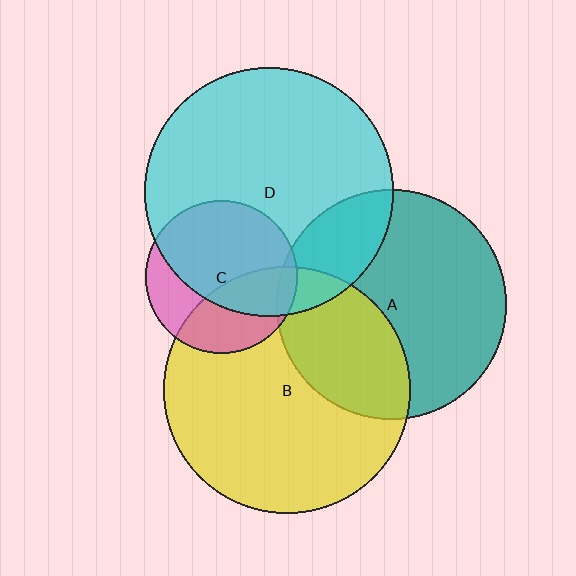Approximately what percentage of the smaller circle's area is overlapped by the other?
Approximately 65%.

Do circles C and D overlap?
Yes.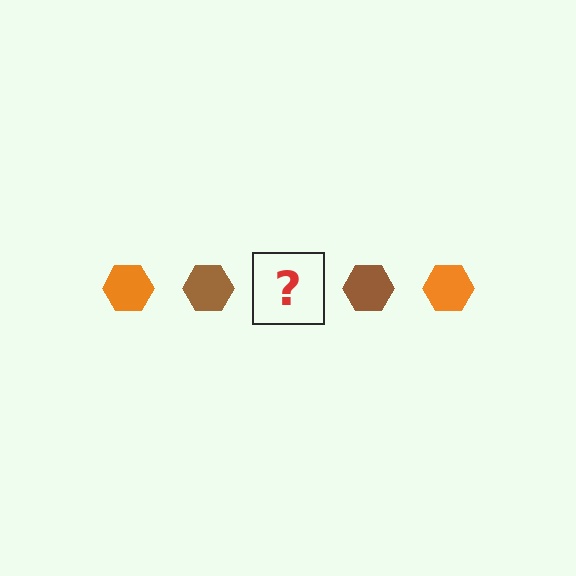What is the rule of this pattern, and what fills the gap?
The rule is that the pattern cycles through orange, brown hexagons. The gap should be filled with an orange hexagon.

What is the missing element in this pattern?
The missing element is an orange hexagon.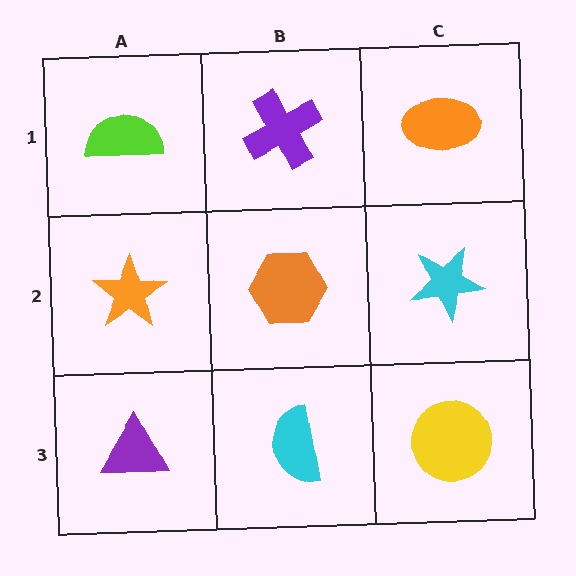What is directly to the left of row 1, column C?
A purple cross.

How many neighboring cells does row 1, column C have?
2.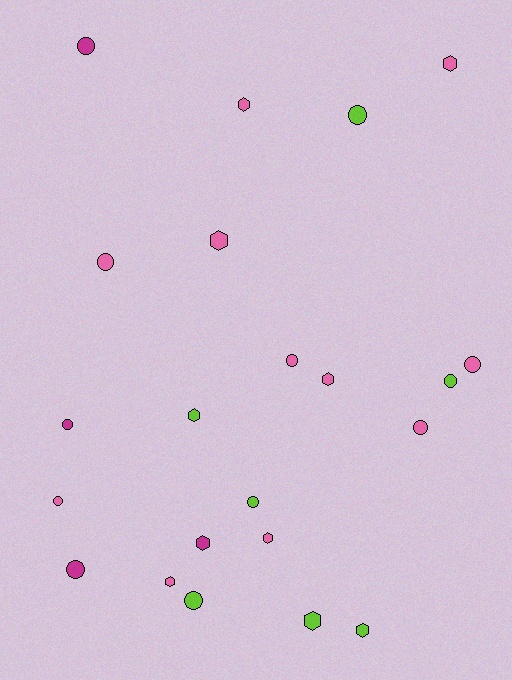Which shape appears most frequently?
Circle, with 12 objects.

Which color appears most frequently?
Pink, with 11 objects.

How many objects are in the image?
There are 22 objects.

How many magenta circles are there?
There are 3 magenta circles.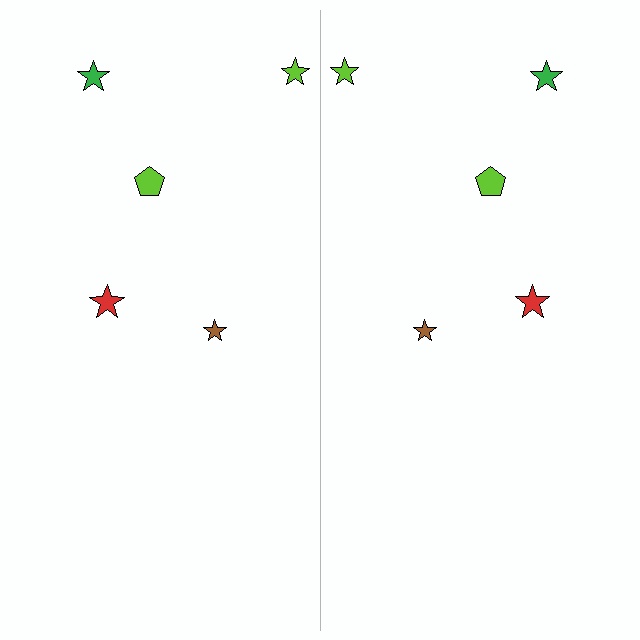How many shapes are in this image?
There are 10 shapes in this image.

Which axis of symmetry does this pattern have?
The pattern has a vertical axis of symmetry running through the center of the image.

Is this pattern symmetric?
Yes, this pattern has bilateral (reflection) symmetry.